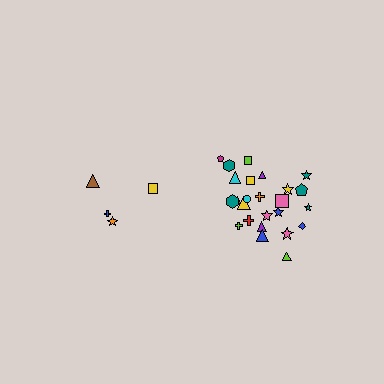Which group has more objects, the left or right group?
The right group.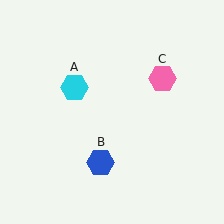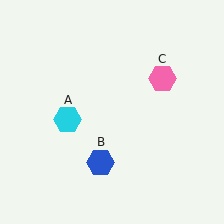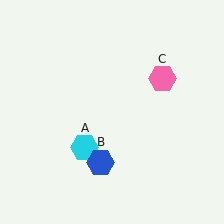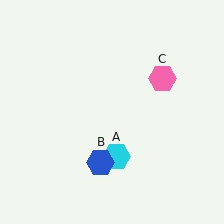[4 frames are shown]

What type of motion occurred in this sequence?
The cyan hexagon (object A) rotated counterclockwise around the center of the scene.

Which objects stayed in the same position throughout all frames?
Blue hexagon (object B) and pink hexagon (object C) remained stationary.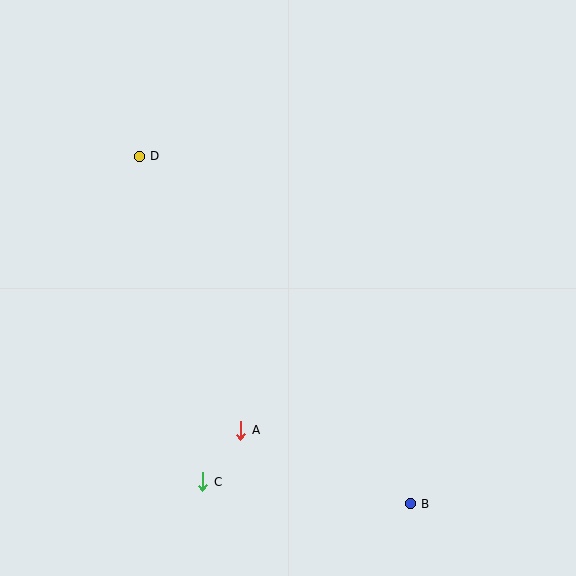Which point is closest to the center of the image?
Point A at (241, 430) is closest to the center.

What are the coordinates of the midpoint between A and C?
The midpoint between A and C is at (222, 456).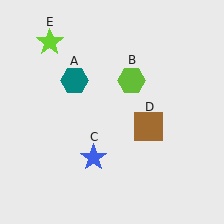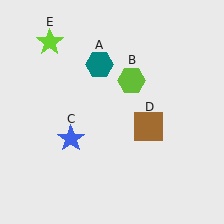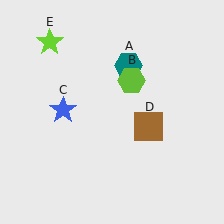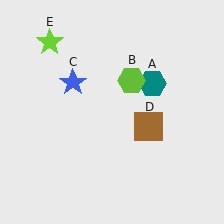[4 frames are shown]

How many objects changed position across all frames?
2 objects changed position: teal hexagon (object A), blue star (object C).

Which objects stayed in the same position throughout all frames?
Lime hexagon (object B) and brown square (object D) and lime star (object E) remained stationary.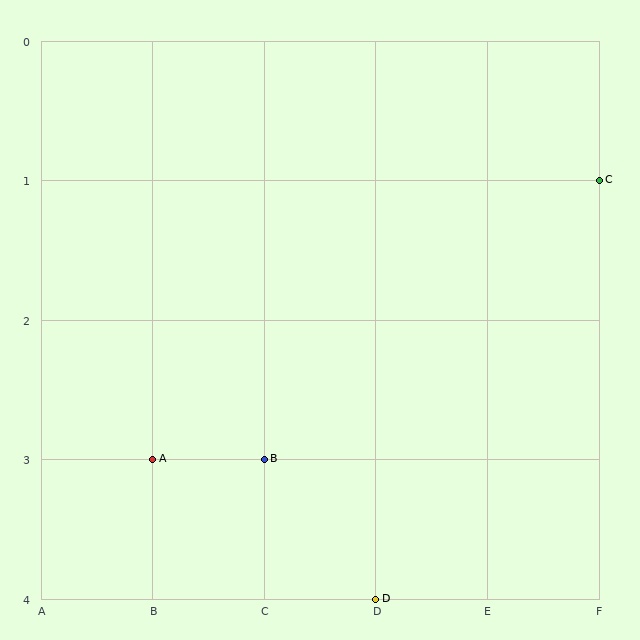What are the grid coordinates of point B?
Point B is at grid coordinates (C, 3).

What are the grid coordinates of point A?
Point A is at grid coordinates (B, 3).